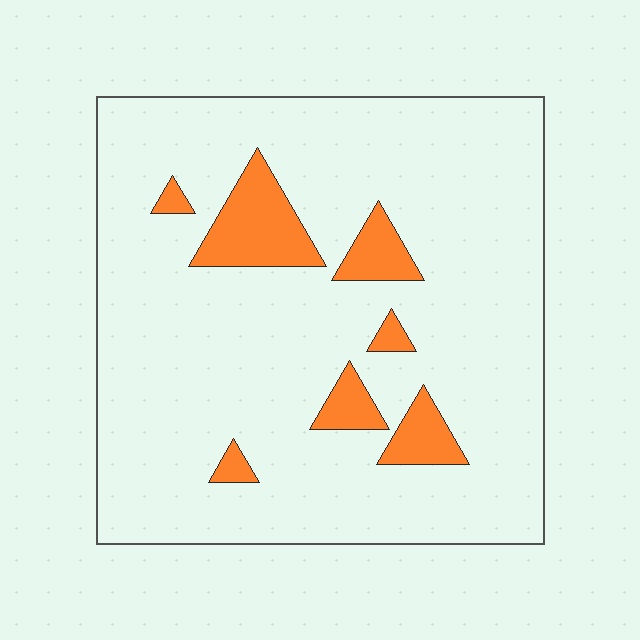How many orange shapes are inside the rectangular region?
7.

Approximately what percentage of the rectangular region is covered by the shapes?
Approximately 10%.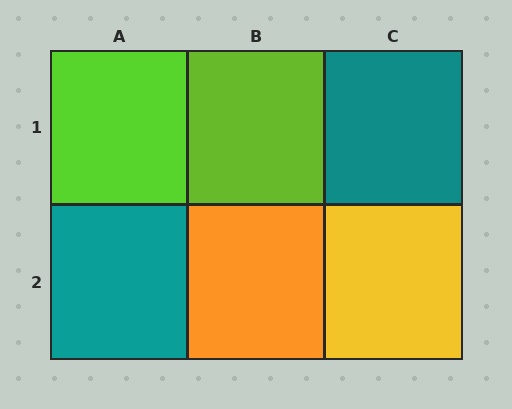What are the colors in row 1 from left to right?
Lime, lime, teal.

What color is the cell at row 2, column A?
Teal.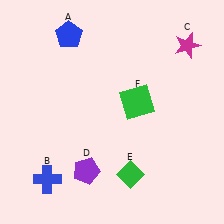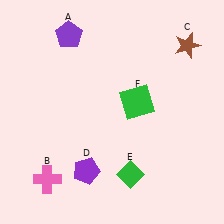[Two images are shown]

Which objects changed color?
A changed from blue to purple. B changed from blue to pink. C changed from magenta to brown.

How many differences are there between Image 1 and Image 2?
There are 3 differences between the two images.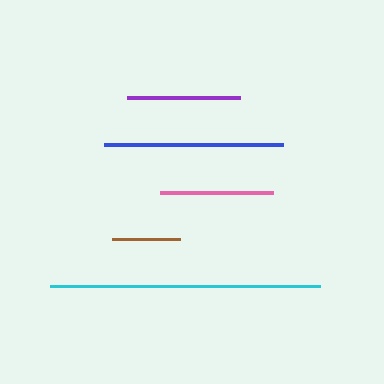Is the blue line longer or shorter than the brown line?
The blue line is longer than the brown line.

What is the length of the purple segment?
The purple segment is approximately 113 pixels long.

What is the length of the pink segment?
The pink segment is approximately 113 pixels long.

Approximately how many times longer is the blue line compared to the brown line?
The blue line is approximately 2.6 times the length of the brown line.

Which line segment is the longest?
The cyan line is the longest at approximately 270 pixels.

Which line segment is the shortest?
The brown line is the shortest at approximately 68 pixels.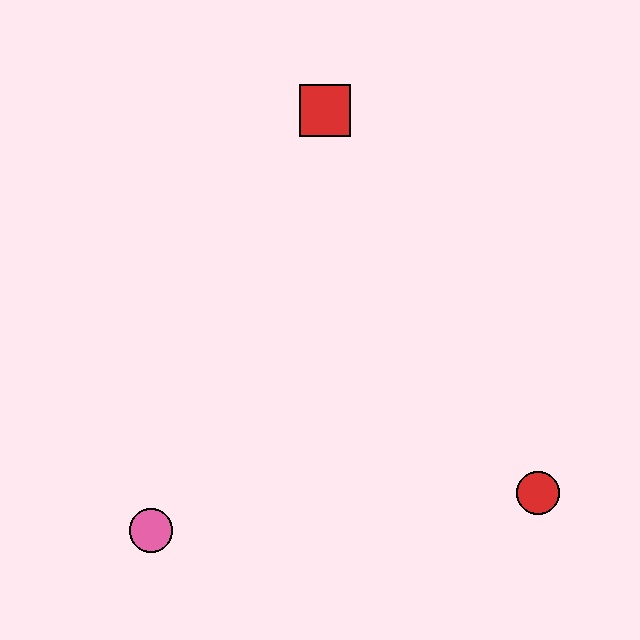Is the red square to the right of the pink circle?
Yes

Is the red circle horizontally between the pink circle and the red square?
No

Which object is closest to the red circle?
The pink circle is closest to the red circle.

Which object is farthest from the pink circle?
The red square is farthest from the pink circle.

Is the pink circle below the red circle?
Yes